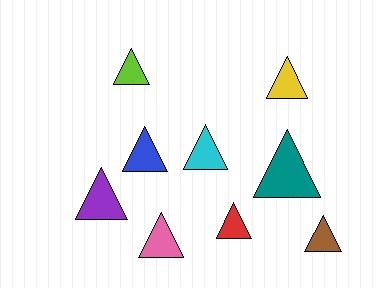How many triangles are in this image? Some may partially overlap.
There are 9 triangles.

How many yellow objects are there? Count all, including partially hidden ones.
There is 1 yellow object.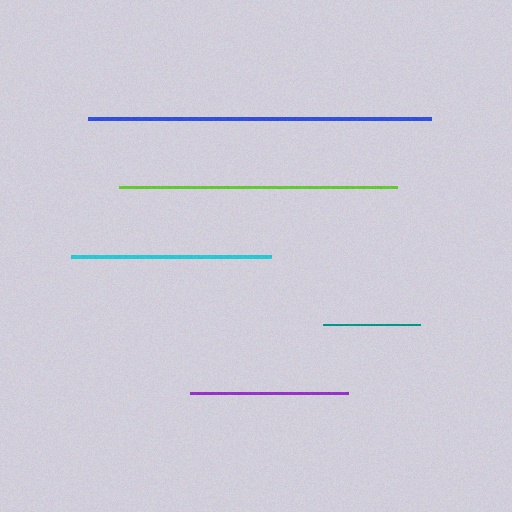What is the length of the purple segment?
The purple segment is approximately 158 pixels long.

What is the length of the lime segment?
The lime segment is approximately 279 pixels long.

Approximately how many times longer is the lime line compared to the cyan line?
The lime line is approximately 1.4 times the length of the cyan line.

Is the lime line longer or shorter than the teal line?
The lime line is longer than the teal line.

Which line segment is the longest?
The blue line is the longest at approximately 343 pixels.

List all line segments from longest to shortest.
From longest to shortest: blue, lime, cyan, purple, teal.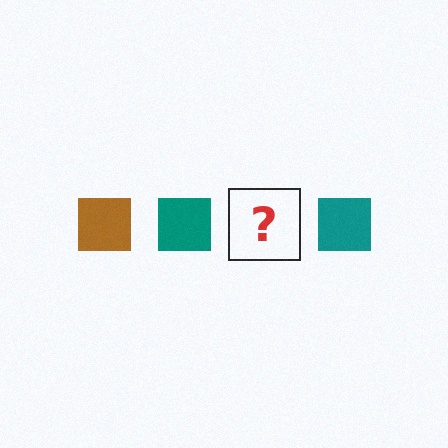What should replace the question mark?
The question mark should be replaced with a brown square.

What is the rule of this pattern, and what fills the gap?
The rule is that the pattern cycles through brown, teal squares. The gap should be filled with a brown square.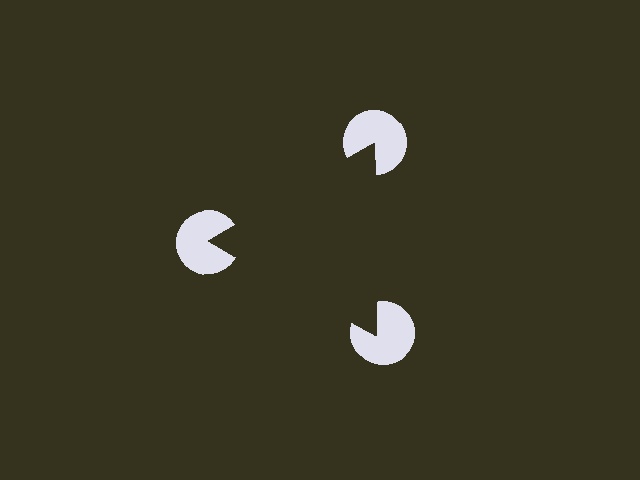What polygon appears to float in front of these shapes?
An illusory triangle — its edges are inferred from the aligned wedge cuts in the pac-man discs, not physically drawn.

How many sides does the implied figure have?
3 sides.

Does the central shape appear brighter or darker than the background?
It typically appears slightly darker than the background, even though no actual brightness change is drawn.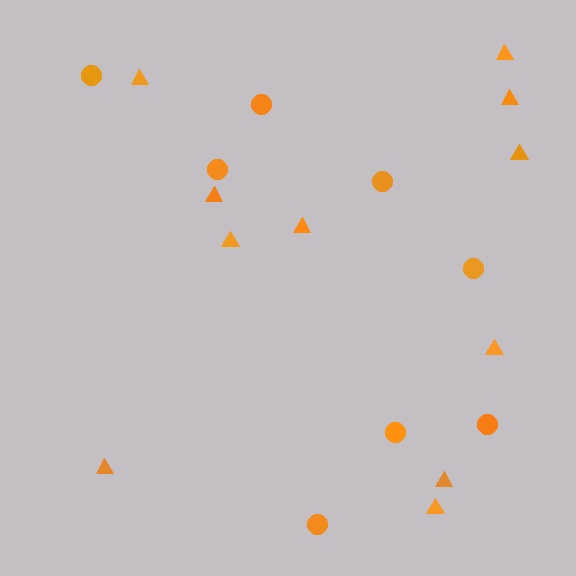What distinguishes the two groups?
There are 2 groups: one group of triangles (11) and one group of circles (8).